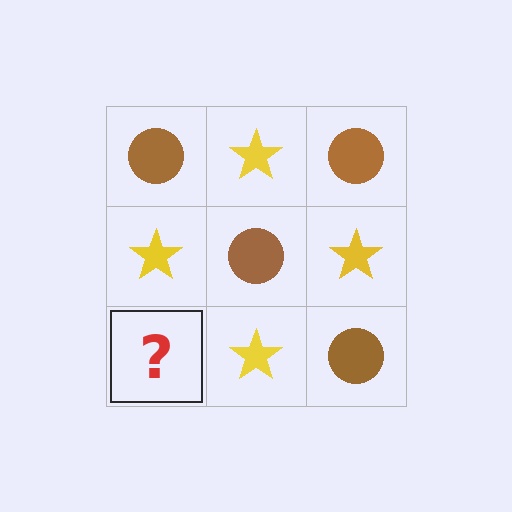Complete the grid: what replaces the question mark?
The question mark should be replaced with a brown circle.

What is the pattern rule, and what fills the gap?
The rule is that it alternates brown circle and yellow star in a checkerboard pattern. The gap should be filled with a brown circle.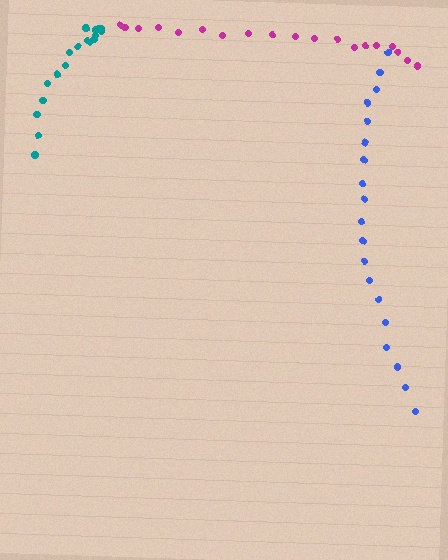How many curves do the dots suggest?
There are 3 distinct paths.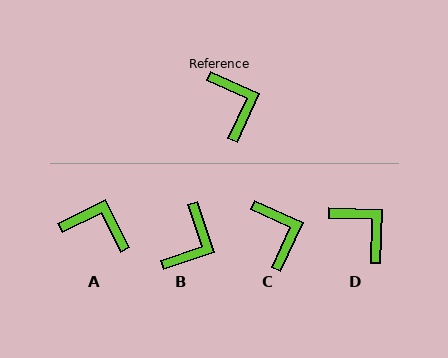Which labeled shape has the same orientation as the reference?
C.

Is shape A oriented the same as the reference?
No, it is off by about 51 degrees.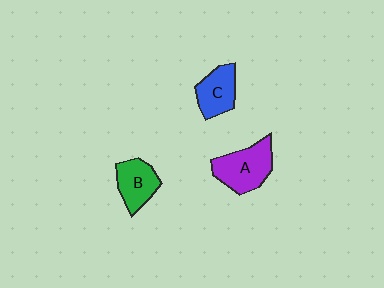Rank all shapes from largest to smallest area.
From largest to smallest: A (purple), B (green), C (blue).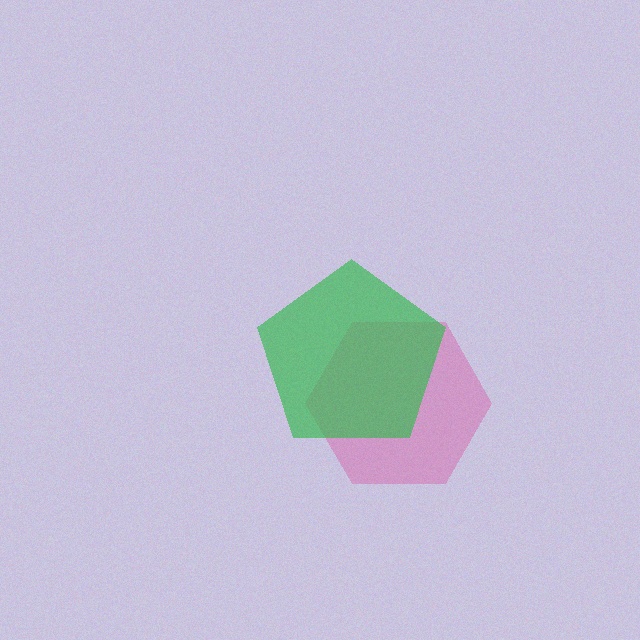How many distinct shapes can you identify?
There are 2 distinct shapes: a pink hexagon, a green pentagon.